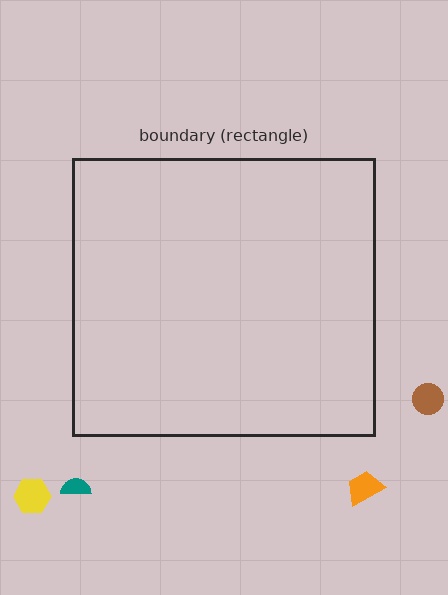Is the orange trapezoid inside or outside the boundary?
Outside.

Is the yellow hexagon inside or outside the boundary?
Outside.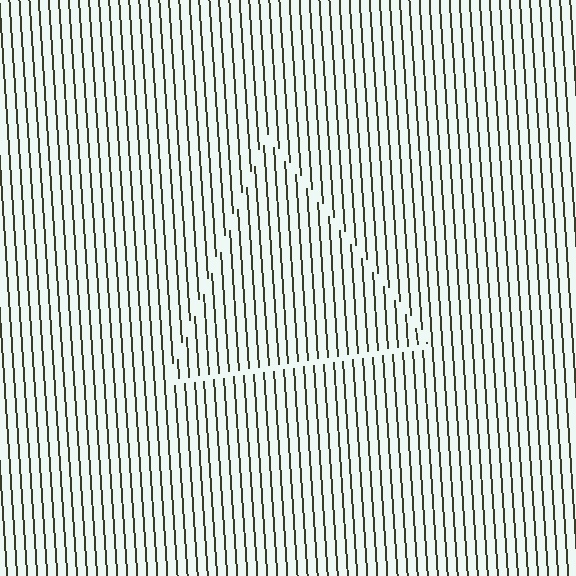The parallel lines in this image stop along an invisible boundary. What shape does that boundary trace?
An illusory triangle. The interior of the shape contains the same grating, shifted by half a period — the contour is defined by the phase discontinuity where line-ends from the inner and outer gratings abut.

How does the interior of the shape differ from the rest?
The interior of the shape contains the same grating, shifted by half a period — the contour is defined by the phase discontinuity where line-ends from the inner and outer gratings abut.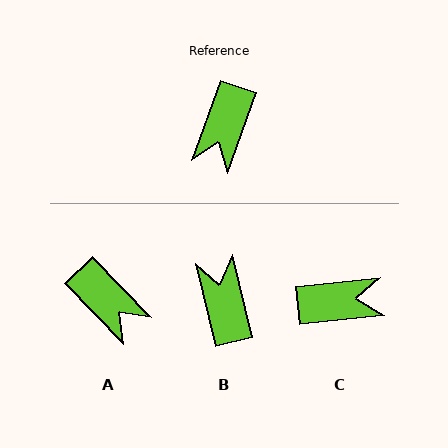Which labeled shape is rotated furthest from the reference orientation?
B, about 147 degrees away.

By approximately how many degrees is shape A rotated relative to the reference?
Approximately 64 degrees counter-clockwise.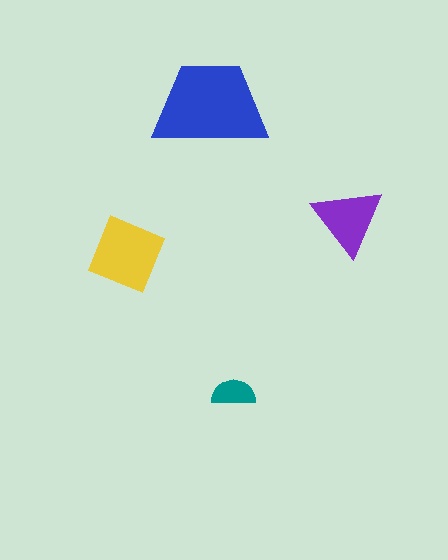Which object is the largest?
The blue trapezoid.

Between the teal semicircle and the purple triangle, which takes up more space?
The purple triangle.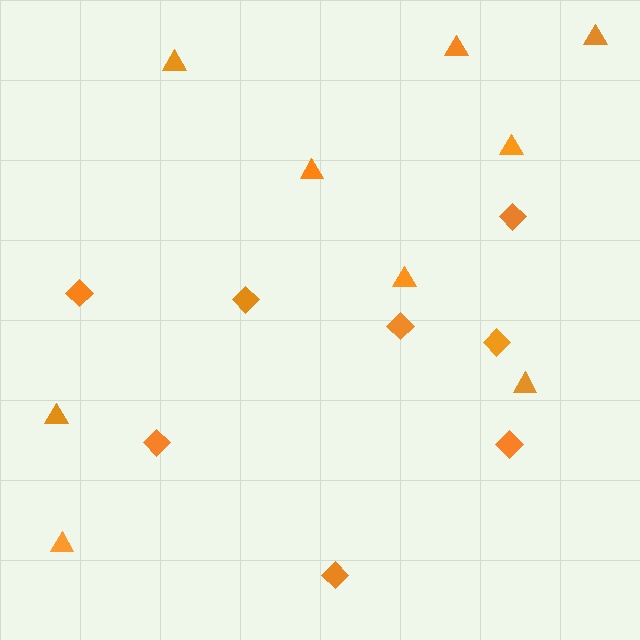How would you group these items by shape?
There are 2 groups: one group of triangles (9) and one group of diamonds (8).